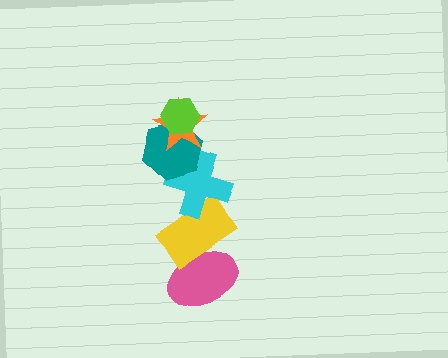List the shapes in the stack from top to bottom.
From top to bottom: the lime hexagon, the orange star, the teal hexagon, the cyan cross, the yellow rectangle, the pink ellipse.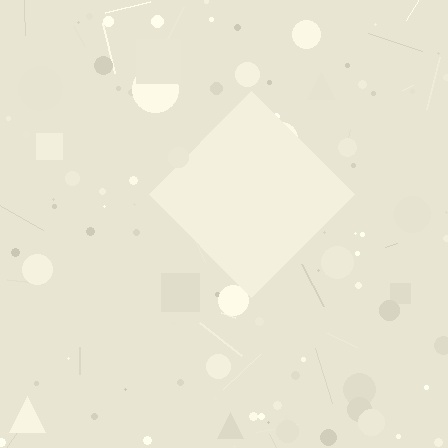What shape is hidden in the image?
A diamond is hidden in the image.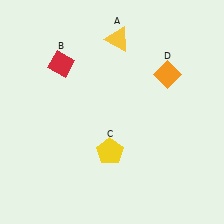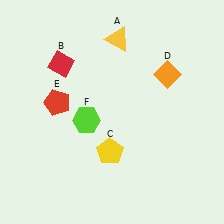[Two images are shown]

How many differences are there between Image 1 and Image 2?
There are 2 differences between the two images.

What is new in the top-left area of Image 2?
A red pentagon (E) was added in the top-left area of Image 2.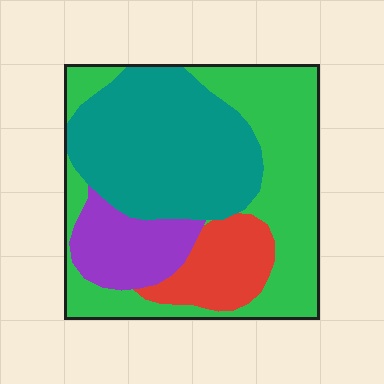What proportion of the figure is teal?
Teal covers 36% of the figure.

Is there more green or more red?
Green.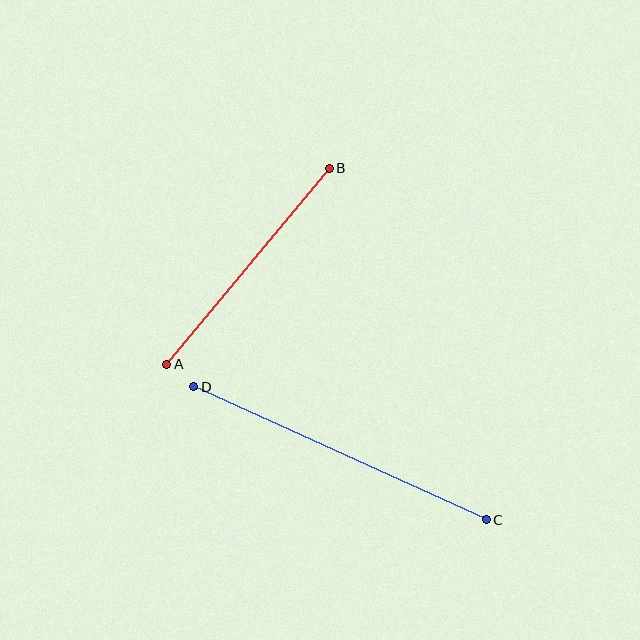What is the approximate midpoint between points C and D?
The midpoint is at approximately (340, 453) pixels.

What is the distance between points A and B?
The distance is approximately 255 pixels.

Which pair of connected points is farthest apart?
Points C and D are farthest apart.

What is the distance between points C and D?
The distance is approximately 321 pixels.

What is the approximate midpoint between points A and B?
The midpoint is at approximately (248, 266) pixels.